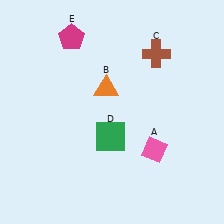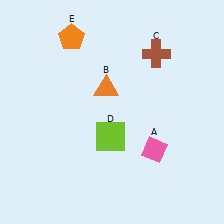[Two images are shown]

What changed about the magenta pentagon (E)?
In Image 1, E is magenta. In Image 2, it changed to orange.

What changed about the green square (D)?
In Image 1, D is green. In Image 2, it changed to lime.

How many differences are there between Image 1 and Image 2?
There are 2 differences between the two images.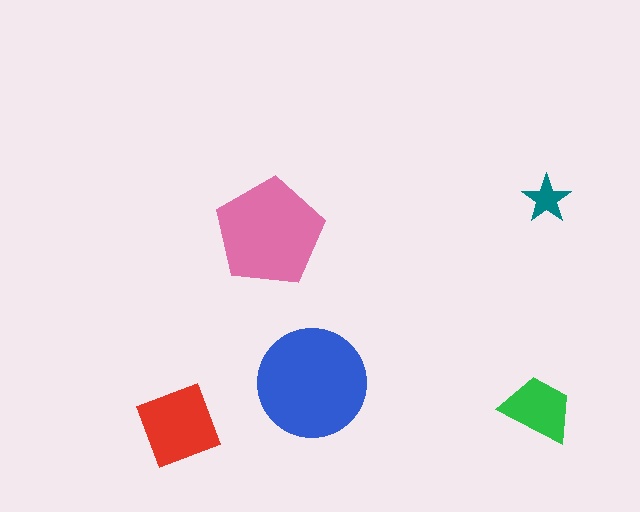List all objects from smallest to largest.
The teal star, the green trapezoid, the red diamond, the pink pentagon, the blue circle.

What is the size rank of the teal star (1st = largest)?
5th.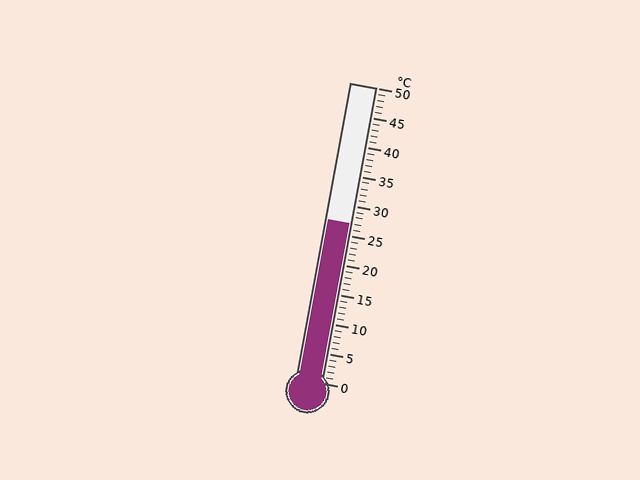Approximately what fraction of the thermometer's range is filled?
The thermometer is filled to approximately 55% of its range.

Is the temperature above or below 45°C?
The temperature is below 45°C.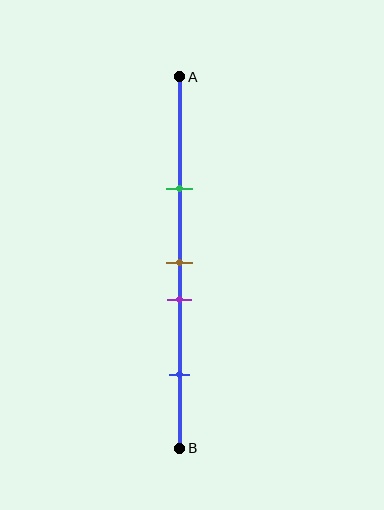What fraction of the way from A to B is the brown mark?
The brown mark is approximately 50% (0.5) of the way from A to B.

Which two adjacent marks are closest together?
The brown and purple marks are the closest adjacent pair.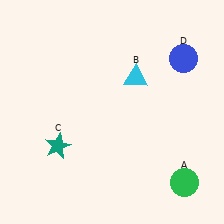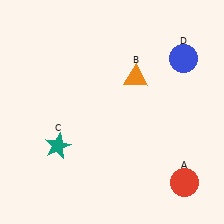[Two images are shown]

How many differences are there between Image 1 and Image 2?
There are 2 differences between the two images.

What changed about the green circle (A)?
In Image 1, A is green. In Image 2, it changed to red.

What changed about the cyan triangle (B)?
In Image 1, B is cyan. In Image 2, it changed to orange.